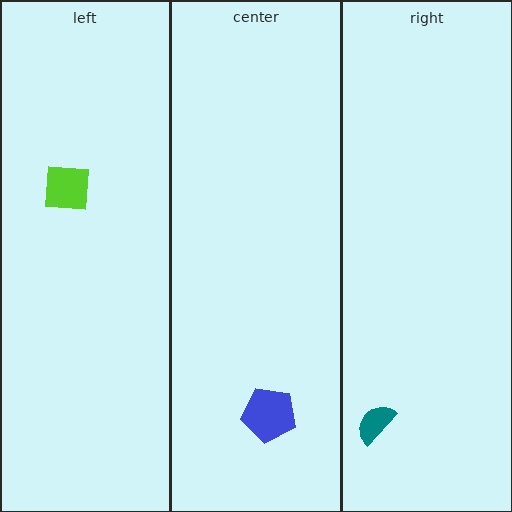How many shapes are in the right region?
1.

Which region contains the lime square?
The left region.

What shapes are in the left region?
The lime square.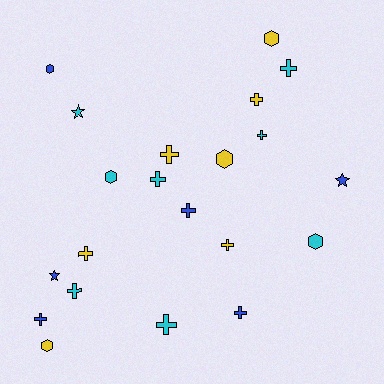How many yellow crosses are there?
There are 4 yellow crosses.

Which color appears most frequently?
Cyan, with 8 objects.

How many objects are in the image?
There are 21 objects.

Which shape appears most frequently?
Cross, with 12 objects.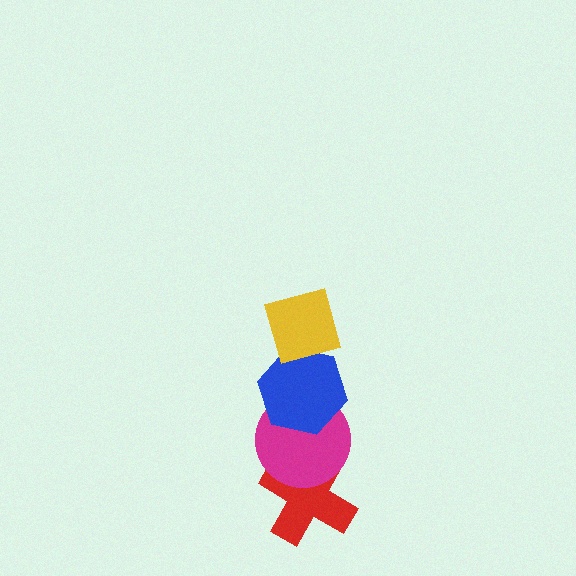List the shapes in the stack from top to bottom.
From top to bottom: the yellow diamond, the blue hexagon, the magenta circle, the red cross.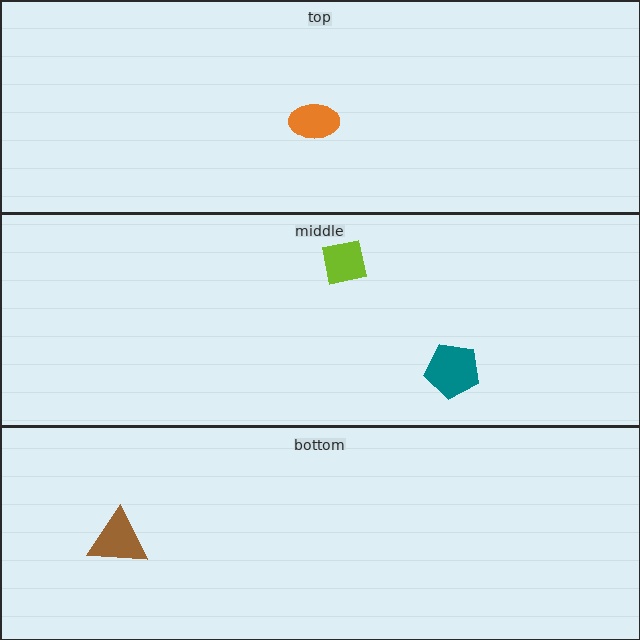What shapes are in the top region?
The orange ellipse.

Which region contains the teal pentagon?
The middle region.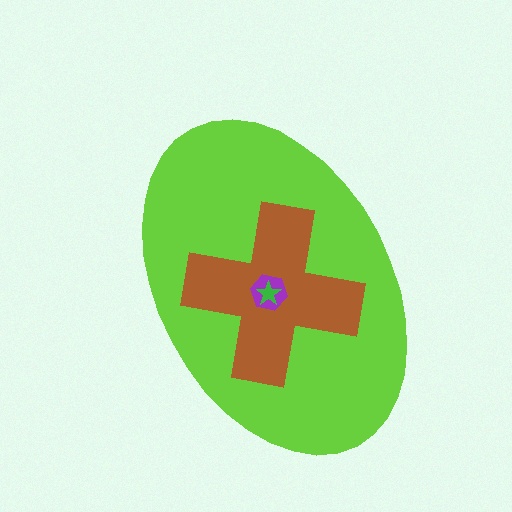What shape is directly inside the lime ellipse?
The brown cross.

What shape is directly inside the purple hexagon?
The green star.